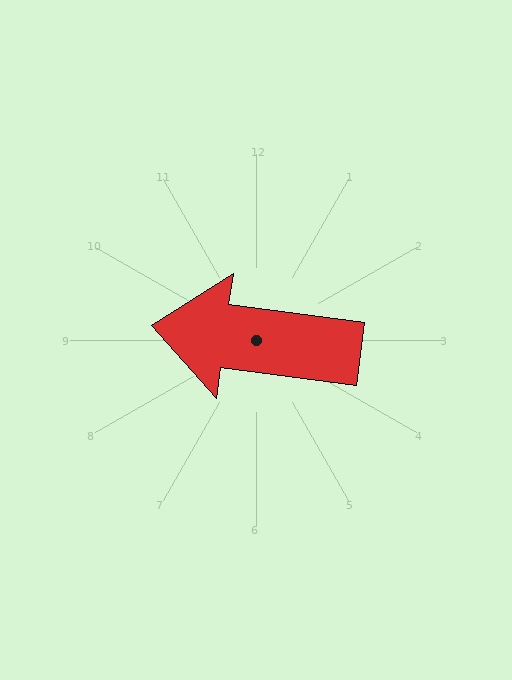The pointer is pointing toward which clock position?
Roughly 9 o'clock.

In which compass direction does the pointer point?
West.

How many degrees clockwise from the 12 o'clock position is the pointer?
Approximately 278 degrees.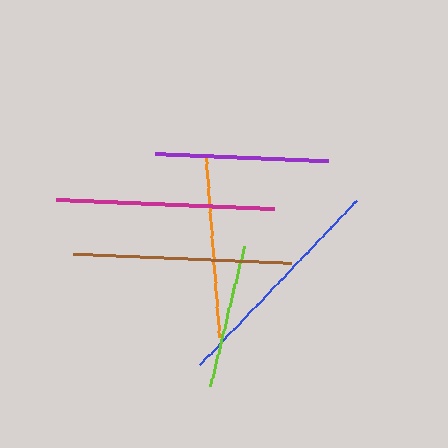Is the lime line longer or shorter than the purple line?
The purple line is longer than the lime line.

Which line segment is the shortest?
The lime line is the shortest at approximately 143 pixels.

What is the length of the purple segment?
The purple segment is approximately 173 pixels long.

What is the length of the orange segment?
The orange segment is approximately 180 pixels long.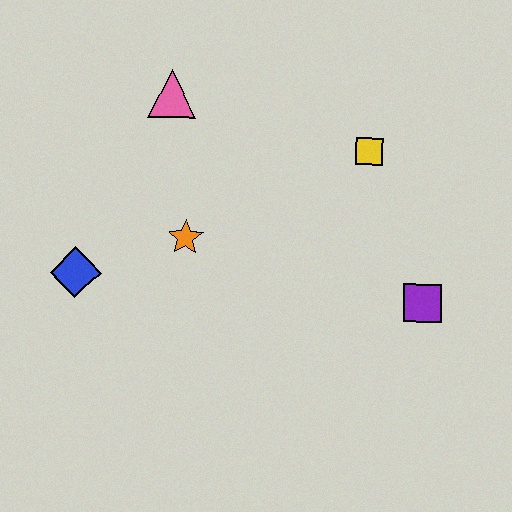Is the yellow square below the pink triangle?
Yes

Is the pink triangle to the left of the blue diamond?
No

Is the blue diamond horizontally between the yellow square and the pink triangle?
No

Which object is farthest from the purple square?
The blue diamond is farthest from the purple square.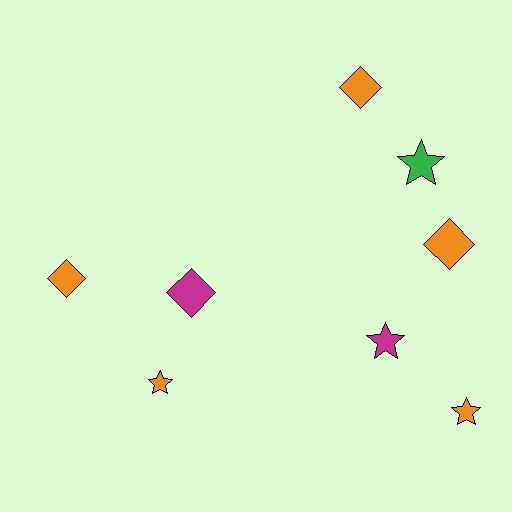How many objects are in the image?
There are 8 objects.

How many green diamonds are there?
There are no green diamonds.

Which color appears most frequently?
Orange, with 5 objects.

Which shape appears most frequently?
Star, with 4 objects.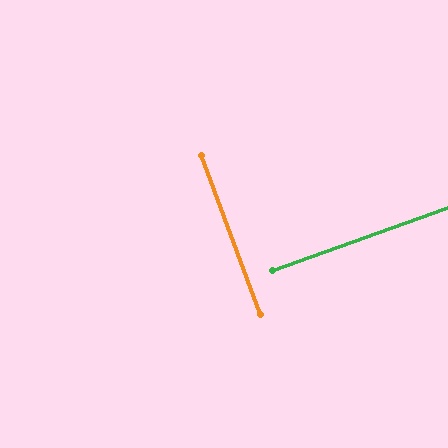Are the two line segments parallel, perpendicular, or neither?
Perpendicular — they meet at approximately 89°.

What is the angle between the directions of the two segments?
Approximately 89 degrees.